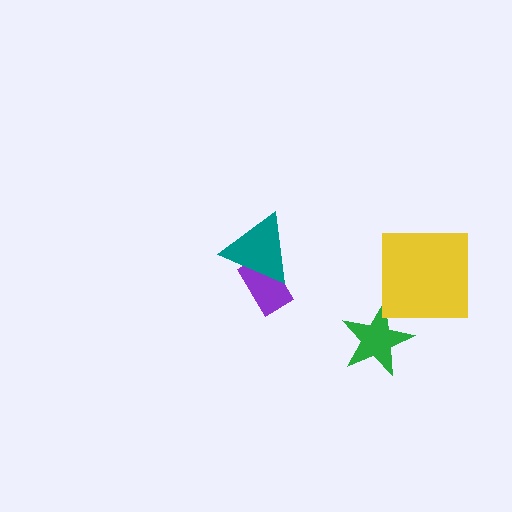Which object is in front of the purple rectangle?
The teal triangle is in front of the purple rectangle.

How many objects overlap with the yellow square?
0 objects overlap with the yellow square.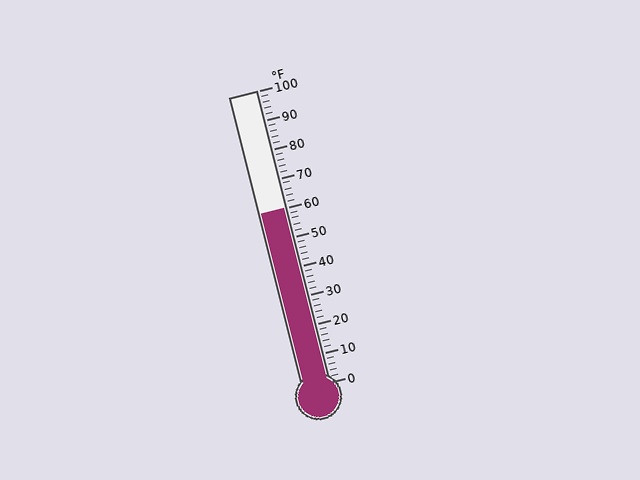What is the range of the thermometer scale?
The thermometer scale ranges from 0°F to 100°F.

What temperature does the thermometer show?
The thermometer shows approximately 60°F.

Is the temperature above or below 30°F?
The temperature is above 30°F.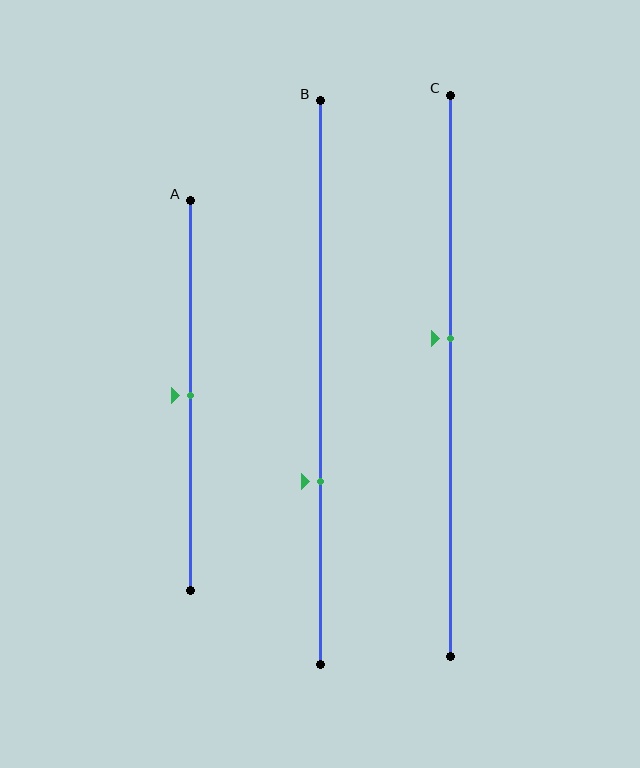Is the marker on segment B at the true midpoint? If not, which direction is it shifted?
No, the marker on segment B is shifted downward by about 18% of the segment length.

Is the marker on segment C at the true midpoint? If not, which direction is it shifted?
No, the marker on segment C is shifted upward by about 7% of the segment length.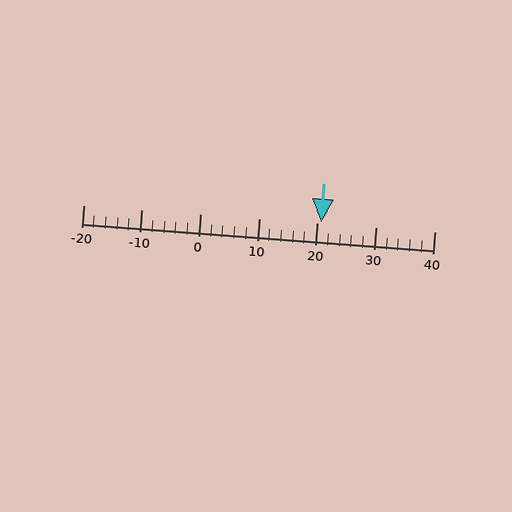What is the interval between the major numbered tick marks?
The major tick marks are spaced 10 units apart.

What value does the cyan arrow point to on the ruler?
The cyan arrow points to approximately 21.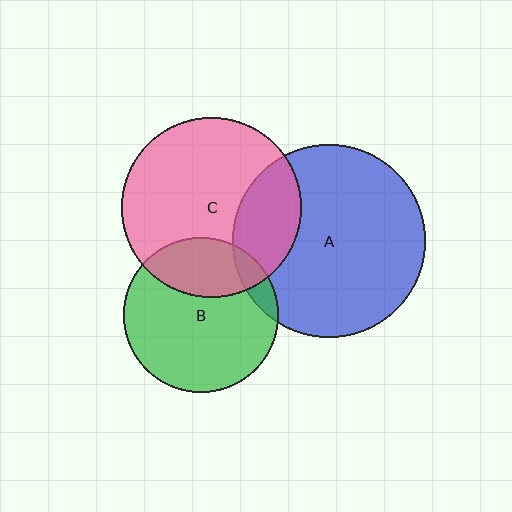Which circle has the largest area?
Circle A (blue).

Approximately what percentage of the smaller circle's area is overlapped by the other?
Approximately 30%.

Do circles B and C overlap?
Yes.